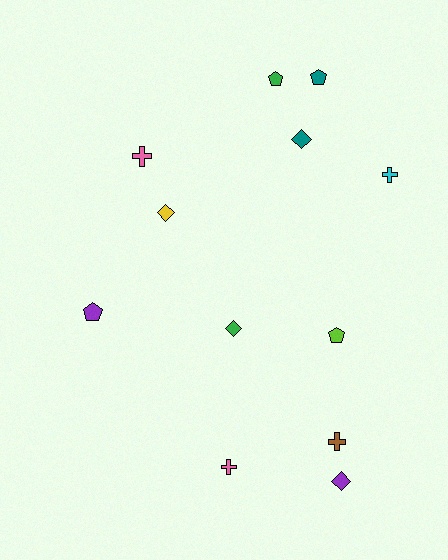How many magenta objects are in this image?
There are no magenta objects.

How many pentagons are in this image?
There are 4 pentagons.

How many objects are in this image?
There are 12 objects.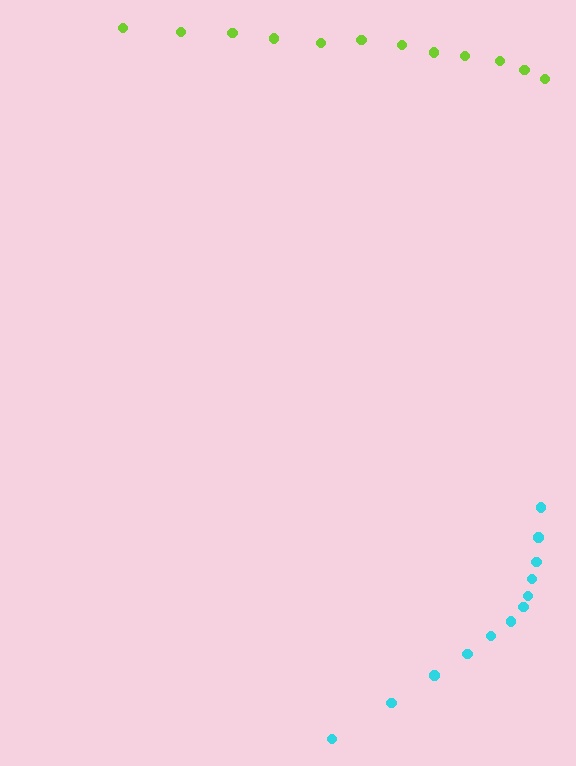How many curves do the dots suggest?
There are 2 distinct paths.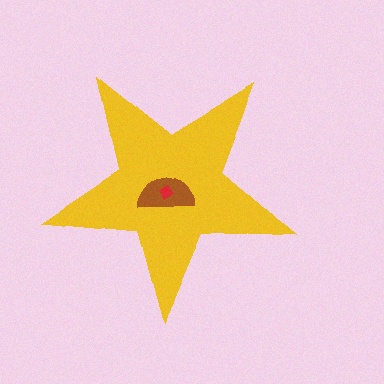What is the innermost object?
The red diamond.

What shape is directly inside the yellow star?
The brown semicircle.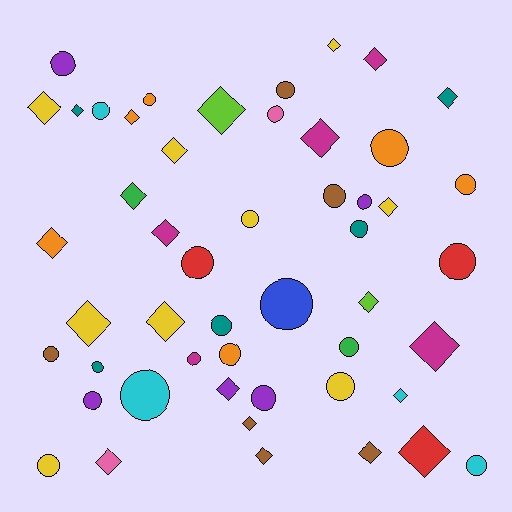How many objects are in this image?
There are 50 objects.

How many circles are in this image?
There are 26 circles.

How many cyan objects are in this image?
There are 4 cyan objects.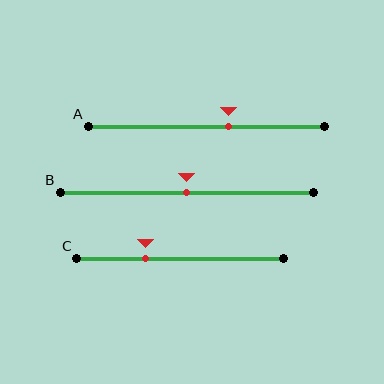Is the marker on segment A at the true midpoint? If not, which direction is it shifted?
No, the marker on segment A is shifted to the right by about 10% of the segment length.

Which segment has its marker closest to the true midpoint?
Segment B has its marker closest to the true midpoint.